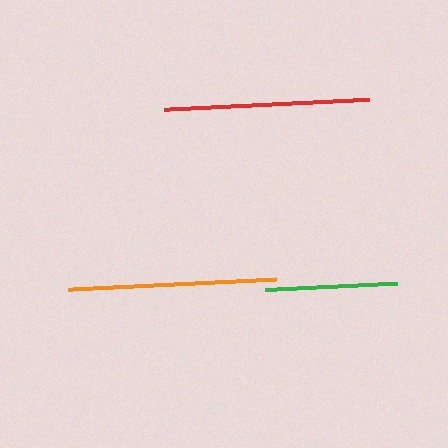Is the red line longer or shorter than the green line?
The red line is longer than the green line.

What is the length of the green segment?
The green segment is approximately 132 pixels long.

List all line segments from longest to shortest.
From longest to shortest: orange, red, green.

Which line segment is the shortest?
The green line is the shortest at approximately 132 pixels.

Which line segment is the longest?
The orange line is the longest at approximately 207 pixels.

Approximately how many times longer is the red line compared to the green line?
The red line is approximately 1.6 times the length of the green line.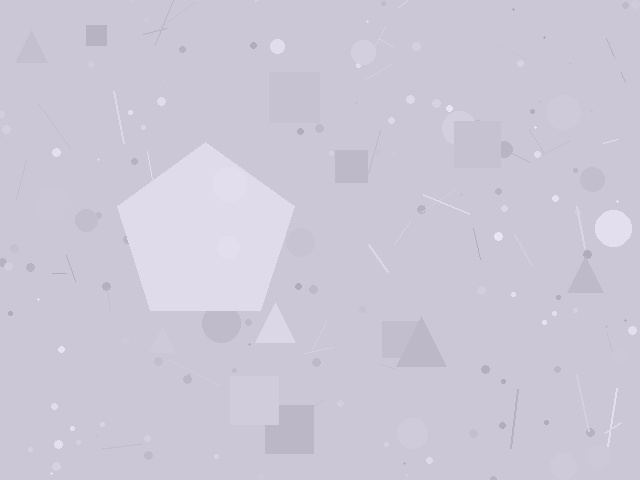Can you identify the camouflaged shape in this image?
The camouflaged shape is a pentagon.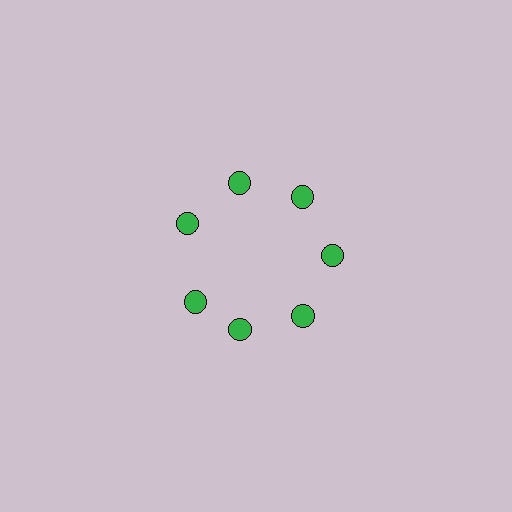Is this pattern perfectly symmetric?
No. The 7 green circles are arranged in a ring, but one element near the 8 o'clock position is rotated out of alignment along the ring, breaking the 7-fold rotational symmetry.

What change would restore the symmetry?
The symmetry would be restored by rotating it back into even spacing with its neighbors so that all 7 circles sit at equal angles and equal distance from the center.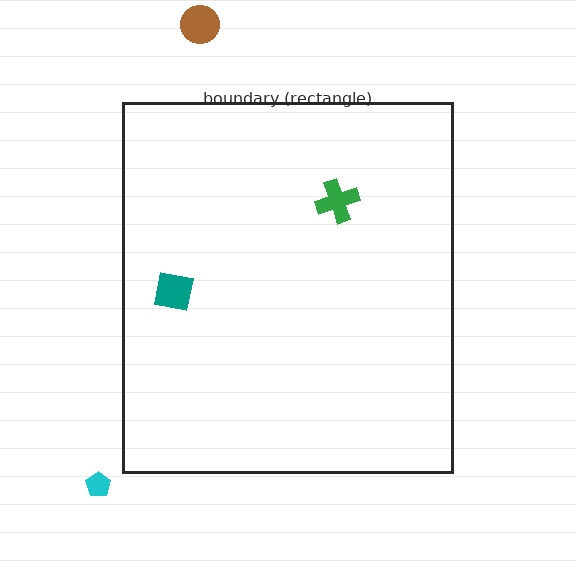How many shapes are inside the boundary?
2 inside, 2 outside.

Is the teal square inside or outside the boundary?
Inside.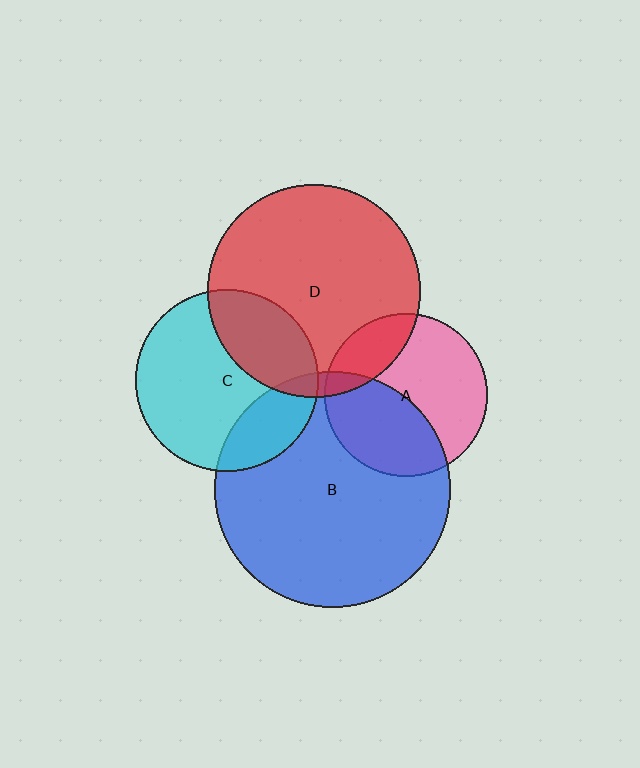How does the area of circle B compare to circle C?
Approximately 1.7 times.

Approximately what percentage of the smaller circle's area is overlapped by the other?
Approximately 20%.